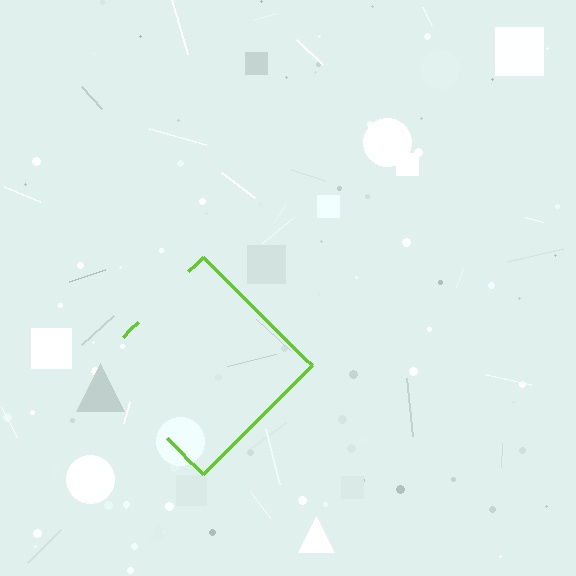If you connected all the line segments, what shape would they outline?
They would outline a diamond.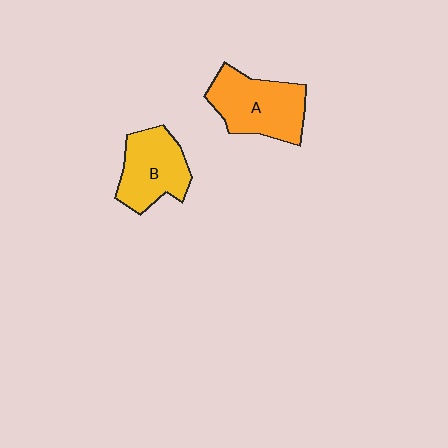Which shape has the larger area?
Shape A (orange).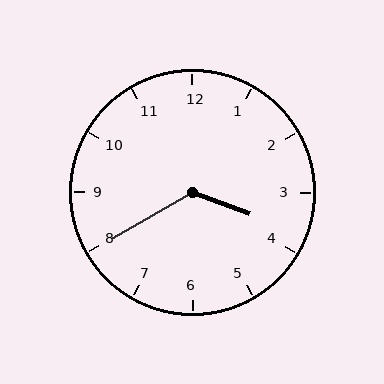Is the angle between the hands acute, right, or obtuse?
It is obtuse.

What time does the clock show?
3:40.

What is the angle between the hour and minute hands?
Approximately 130 degrees.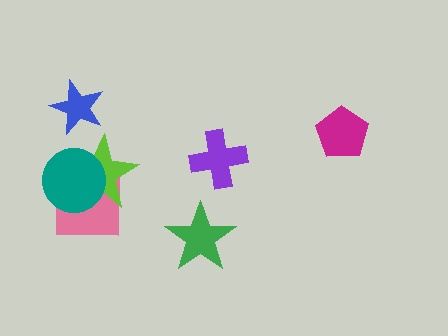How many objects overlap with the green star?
0 objects overlap with the green star.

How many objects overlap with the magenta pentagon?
0 objects overlap with the magenta pentagon.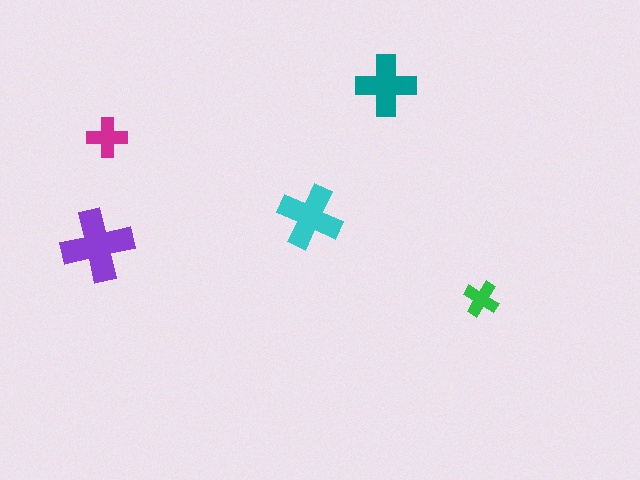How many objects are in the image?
There are 5 objects in the image.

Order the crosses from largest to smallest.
the purple one, the cyan one, the teal one, the magenta one, the green one.